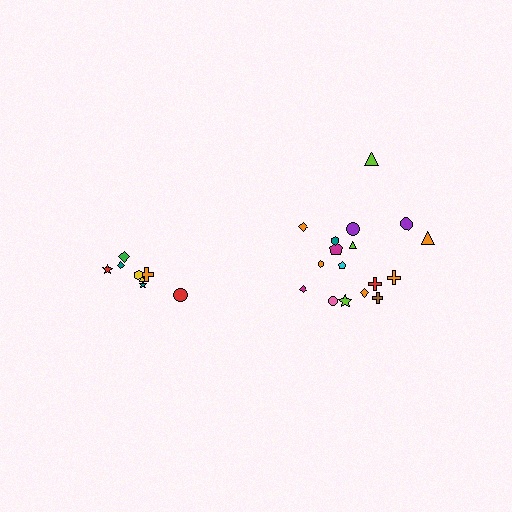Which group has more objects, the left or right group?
The right group.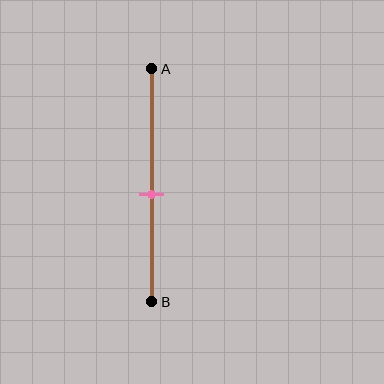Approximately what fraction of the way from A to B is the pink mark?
The pink mark is approximately 55% of the way from A to B.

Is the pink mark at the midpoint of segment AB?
No, the mark is at about 55% from A, not at the 50% midpoint.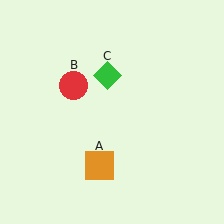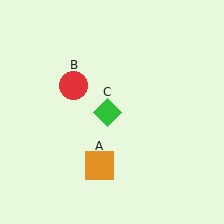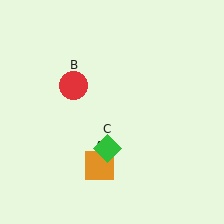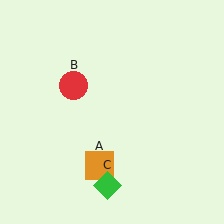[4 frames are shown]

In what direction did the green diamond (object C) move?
The green diamond (object C) moved down.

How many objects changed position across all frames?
1 object changed position: green diamond (object C).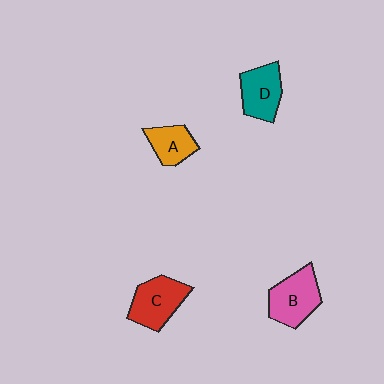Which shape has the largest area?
Shape B (pink).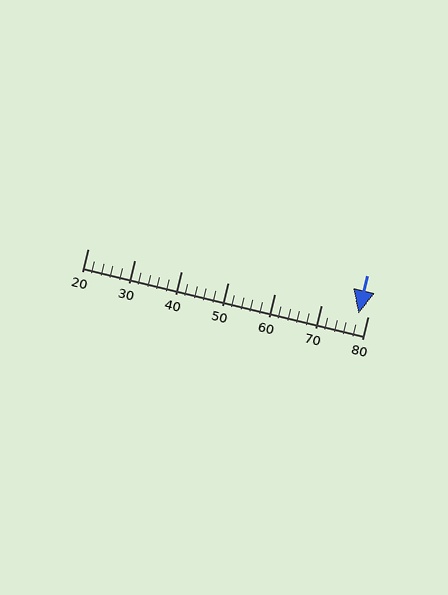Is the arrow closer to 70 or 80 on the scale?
The arrow is closer to 80.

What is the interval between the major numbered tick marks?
The major tick marks are spaced 10 units apart.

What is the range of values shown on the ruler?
The ruler shows values from 20 to 80.